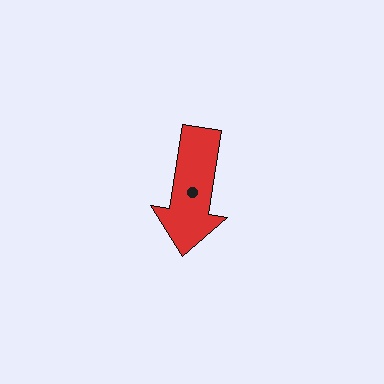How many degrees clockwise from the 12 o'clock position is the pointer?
Approximately 188 degrees.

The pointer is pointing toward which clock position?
Roughly 6 o'clock.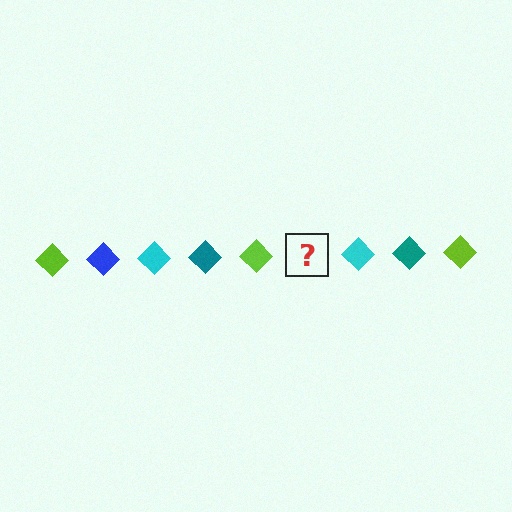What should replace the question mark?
The question mark should be replaced with a blue diamond.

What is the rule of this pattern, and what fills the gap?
The rule is that the pattern cycles through lime, blue, cyan, teal diamonds. The gap should be filled with a blue diamond.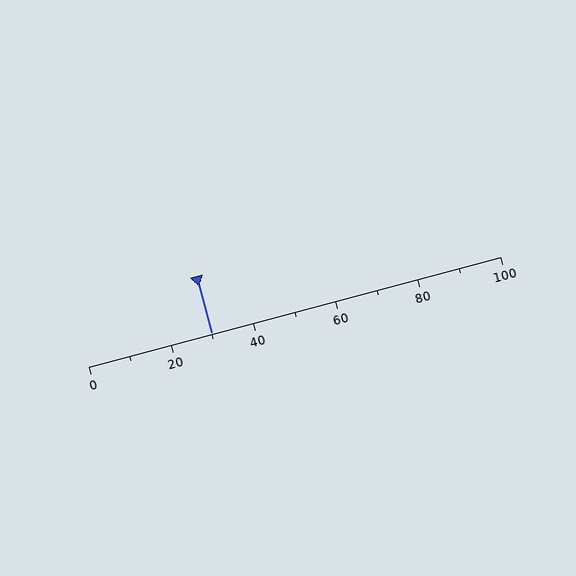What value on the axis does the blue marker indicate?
The marker indicates approximately 30.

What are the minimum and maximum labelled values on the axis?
The axis runs from 0 to 100.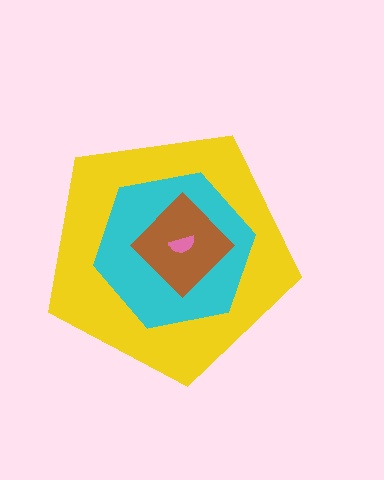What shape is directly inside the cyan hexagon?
The brown diamond.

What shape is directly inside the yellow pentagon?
The cyan hexagon.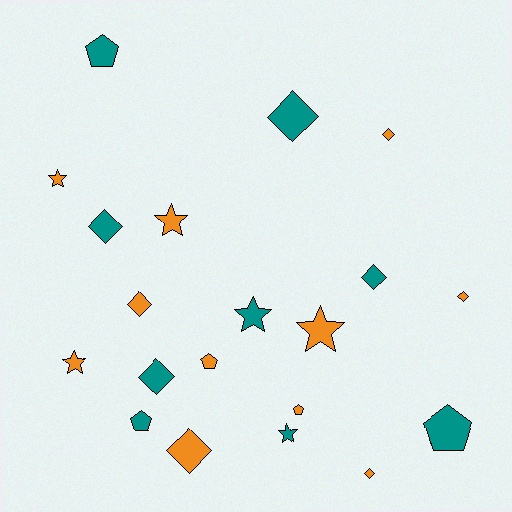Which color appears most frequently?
Orange, with 11 objects.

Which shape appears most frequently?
Diamond, with 9 objects.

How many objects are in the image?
There are 20 objects.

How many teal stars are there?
There are 2 teal stars.